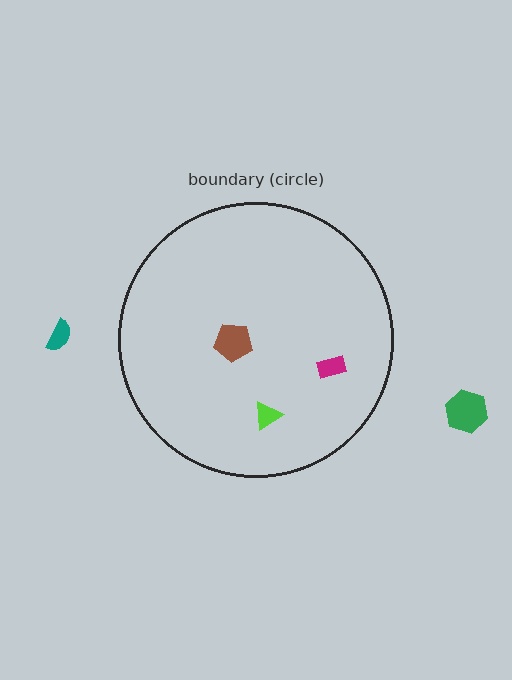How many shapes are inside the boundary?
3 inside, 2 outside.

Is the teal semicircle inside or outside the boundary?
Outside.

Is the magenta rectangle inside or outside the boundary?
Inside.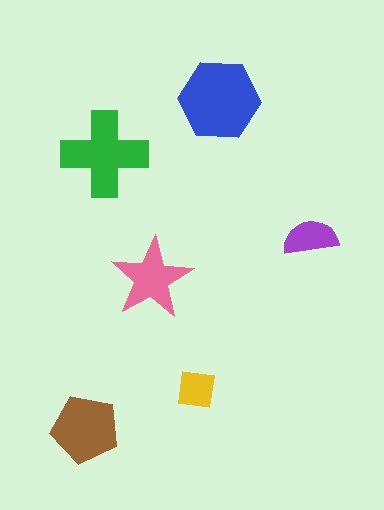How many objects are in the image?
There are 6 objects in the image.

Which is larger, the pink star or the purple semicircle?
The pink star.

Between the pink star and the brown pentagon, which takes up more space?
The brown pentagon.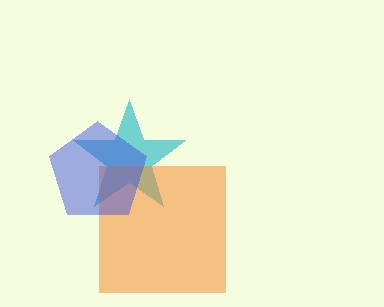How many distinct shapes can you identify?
There are 3 distinct shapes: a cyan star, an orange square, a blue pentagon.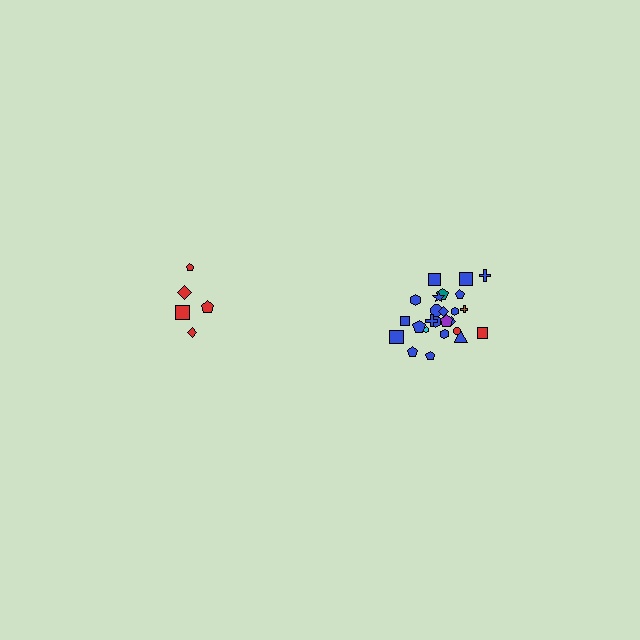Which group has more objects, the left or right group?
The right group.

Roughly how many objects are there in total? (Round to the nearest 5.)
Roughly 30 objects in total.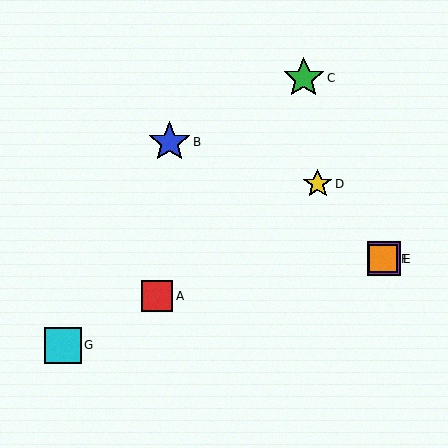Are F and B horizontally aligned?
No, F is at y≈259 and B is at y≈142.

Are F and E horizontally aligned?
Yes, both are at y≈259.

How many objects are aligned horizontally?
2 objects (E, F) are aligned horizontally.